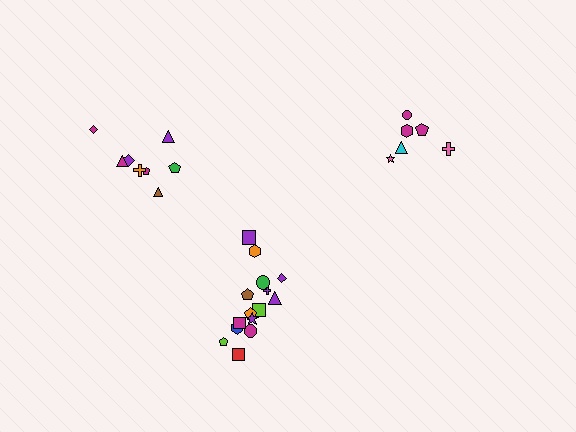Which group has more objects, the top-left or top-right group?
The top-left group.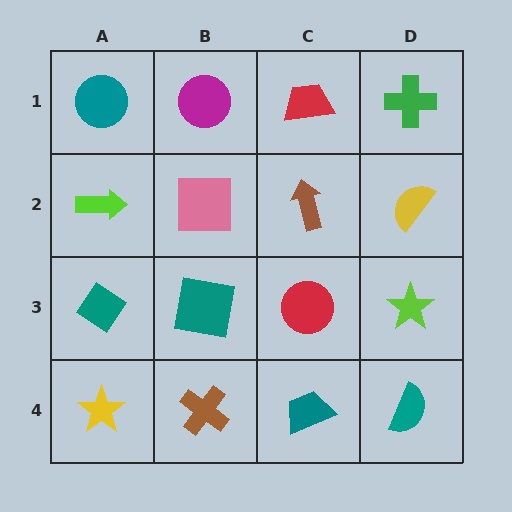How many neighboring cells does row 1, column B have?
3.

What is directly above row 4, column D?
A lime star.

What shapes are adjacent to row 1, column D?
A yellow semicircle (row 2, column D), a red trapezoid (row 1, column C).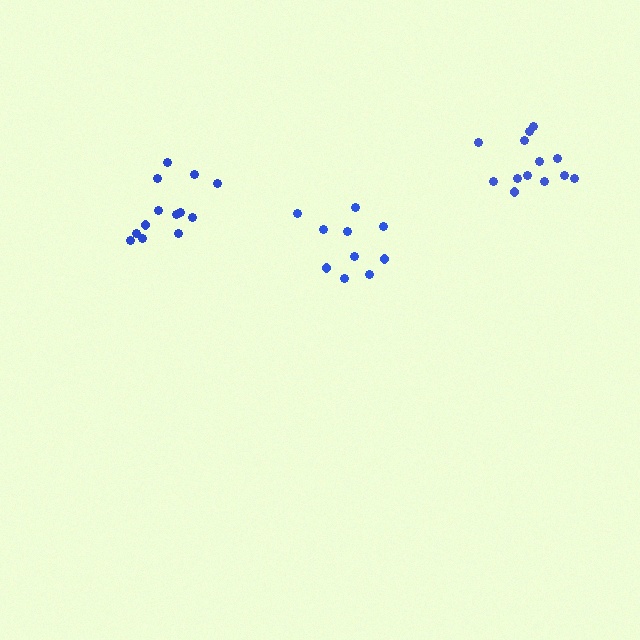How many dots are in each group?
Group 1: 13 dots, Group 2: 13 dots, Group 3: 10 dots (36 total).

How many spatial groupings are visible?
There are 3 spatial groupings.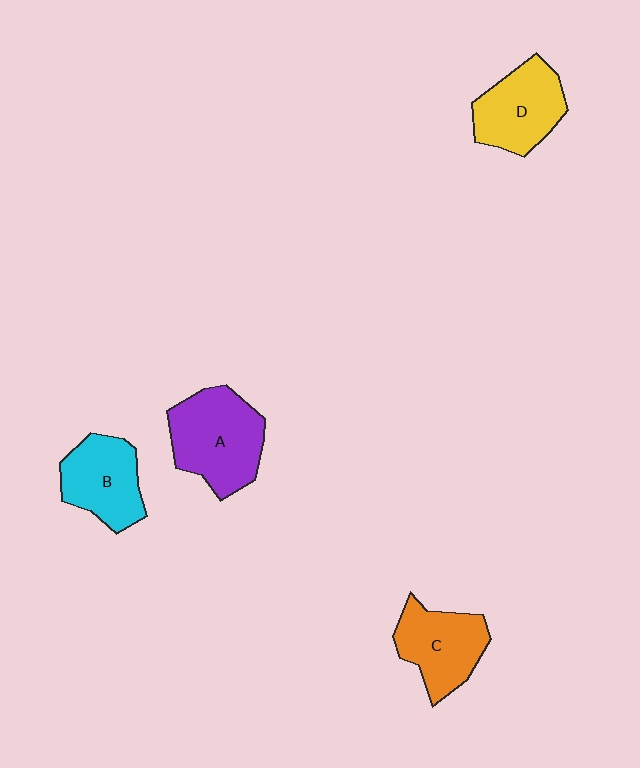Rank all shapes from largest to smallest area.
From largest to smallest: A (purple), D (yellow), C (orange), B (cyan).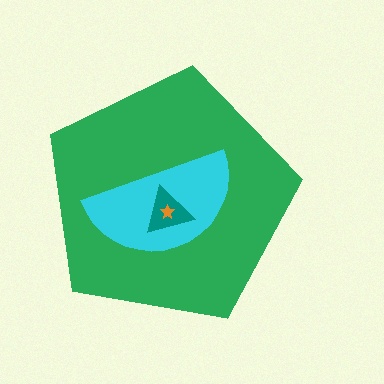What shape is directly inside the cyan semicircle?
The teal triangle.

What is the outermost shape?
The green pentagon.